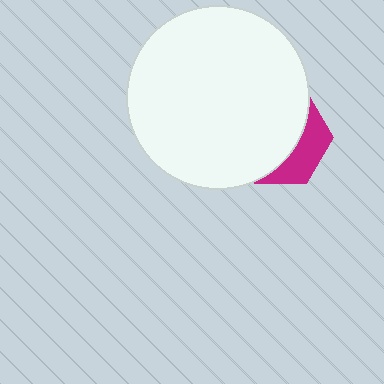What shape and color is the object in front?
The object in front is a white circle.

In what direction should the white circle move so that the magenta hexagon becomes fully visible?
The white circle should move left. That is the shortest direction to clear the overlap and leave the magenta hexagon fully visible.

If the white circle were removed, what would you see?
You would see the complete magenta hexagon.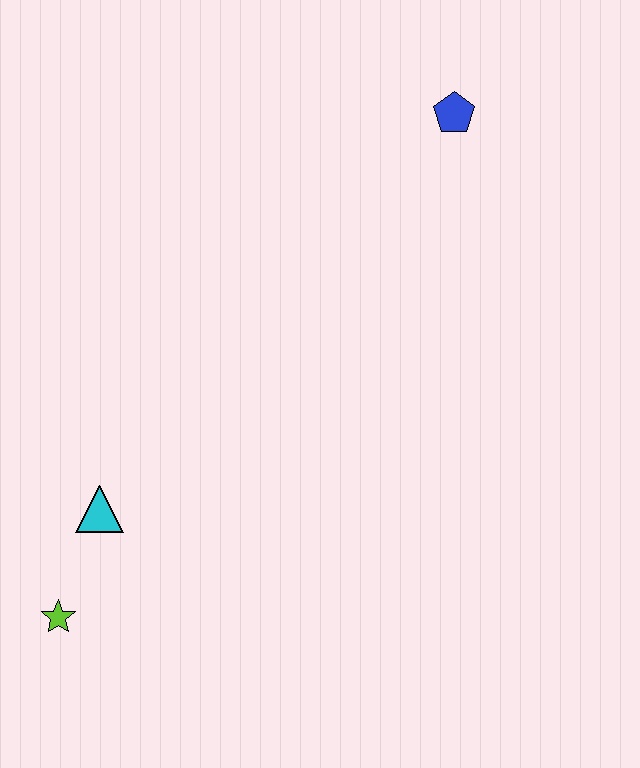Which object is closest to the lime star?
The cyan triangle is closest to the lime star.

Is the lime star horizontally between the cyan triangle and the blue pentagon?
No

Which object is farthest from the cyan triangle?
The blue pentagon is farthest from the cyan triangle.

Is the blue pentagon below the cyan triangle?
No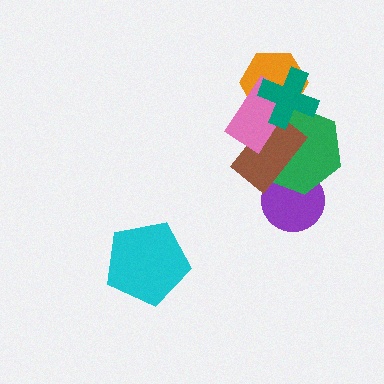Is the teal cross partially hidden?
No, no other shape covers it.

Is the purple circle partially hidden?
Yes, it is partially covered by another shape.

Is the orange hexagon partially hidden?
Yes, it is partially covered by another shape.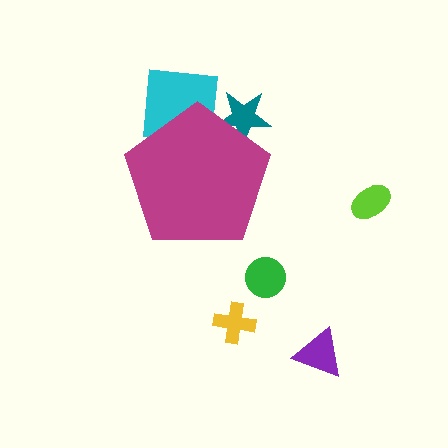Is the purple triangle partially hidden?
No, the purple triangle is fully visible.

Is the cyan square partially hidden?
Yes, the cyan square is partially hidden behind the magenta pentagon.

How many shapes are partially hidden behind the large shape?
2 shapes are partially hidden.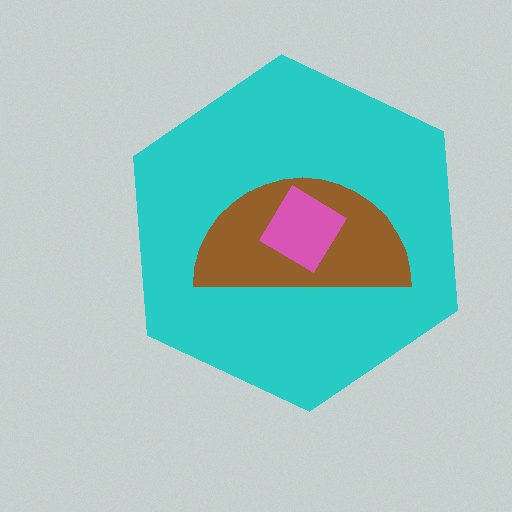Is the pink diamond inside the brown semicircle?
Yes.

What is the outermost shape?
The cyan hexagon.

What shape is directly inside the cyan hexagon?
The brown semicircle.